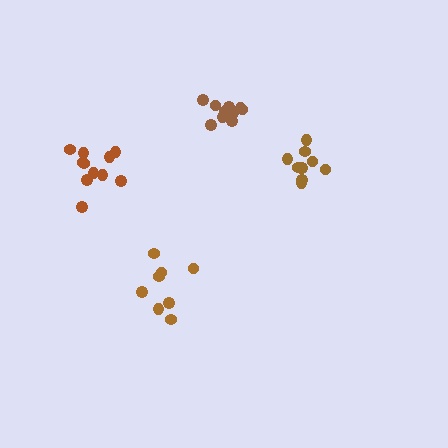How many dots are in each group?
Group 1: 10 dots, Group 2: 10 dots, Group 3: 8 dots, Group 4: 11 dots (39 total).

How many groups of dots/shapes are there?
There are 4 groups.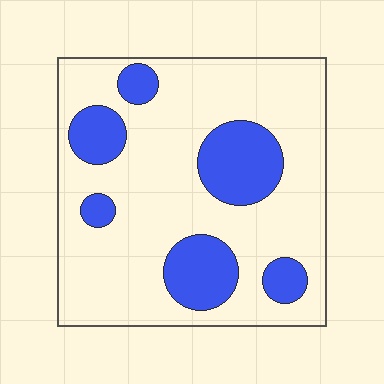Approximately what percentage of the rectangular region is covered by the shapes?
Approximately 25%.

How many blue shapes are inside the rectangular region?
6.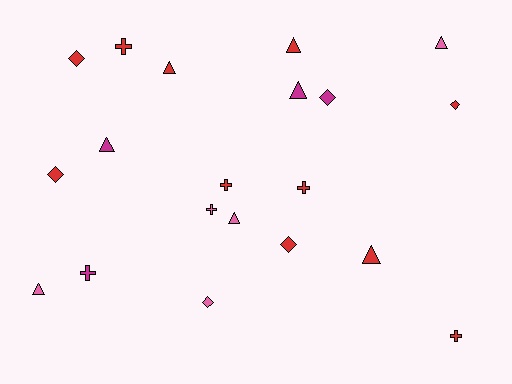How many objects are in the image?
There are 20 objects.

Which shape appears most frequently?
Triangle, with 8 objects.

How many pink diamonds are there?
There is 1 pink diamond.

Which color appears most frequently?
Red, with 11 objects.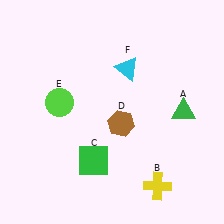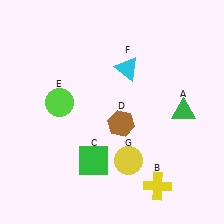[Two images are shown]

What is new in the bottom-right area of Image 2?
A yellow circle (G) was added in the bottom-right area of Image 2.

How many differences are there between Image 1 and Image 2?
There is 1 difference between the two images.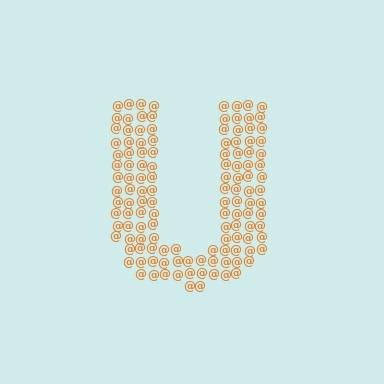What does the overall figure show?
The overall figure shows the letter U.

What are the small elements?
The small elements are at signs.